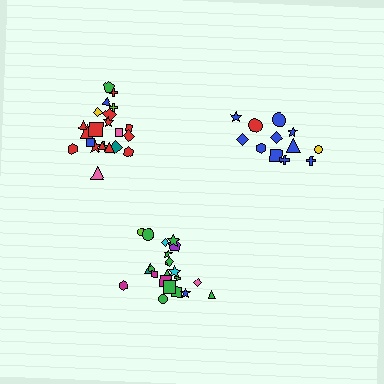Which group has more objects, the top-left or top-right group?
The top-left group.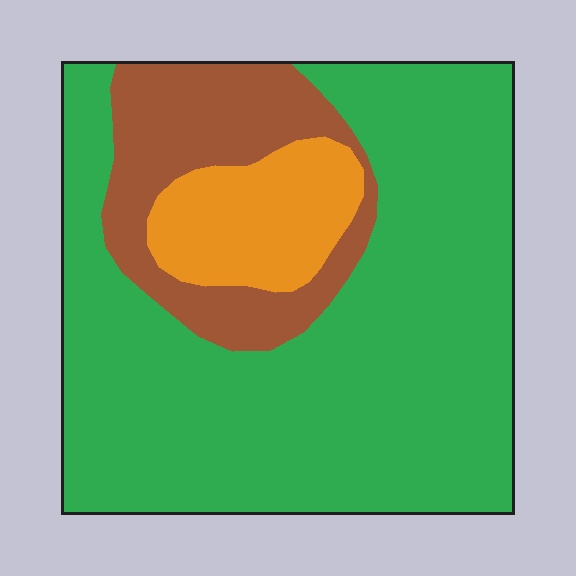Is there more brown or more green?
Green.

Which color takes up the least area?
Orange, at roughly 10%.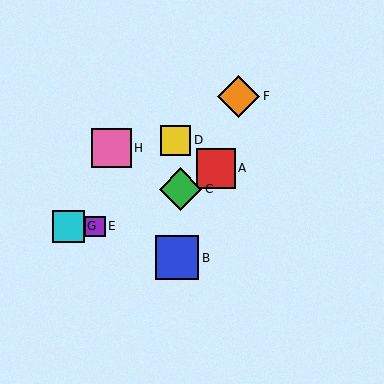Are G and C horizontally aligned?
No, G is at y≈226 and C is at y≈189.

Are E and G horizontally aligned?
Yes, both are at y≈226.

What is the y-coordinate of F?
Object F is at y≈96.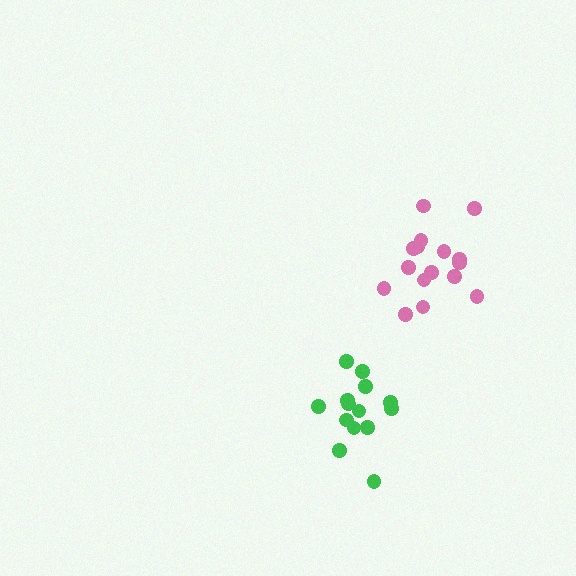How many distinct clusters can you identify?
There are 2 distinct clusters.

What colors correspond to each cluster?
The clusters are colored: pink, green.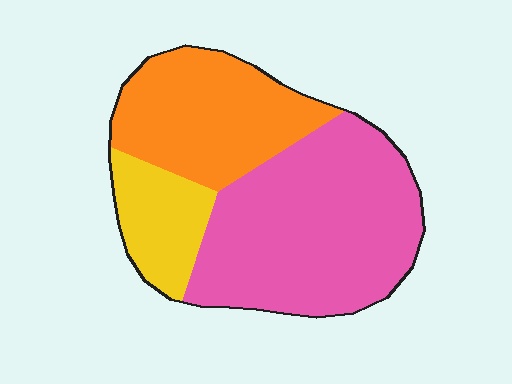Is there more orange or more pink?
Pink.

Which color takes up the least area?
Yellow, at roughly 15%.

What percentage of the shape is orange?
Orange takes up about one third (1/3) of the shape.